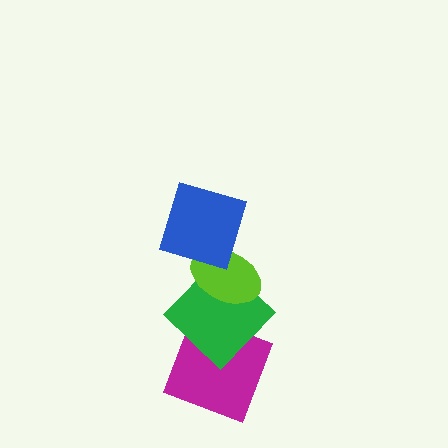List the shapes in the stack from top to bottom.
From top to bottom: the blue square, the lime ellipse, the green diamond, the magenta square.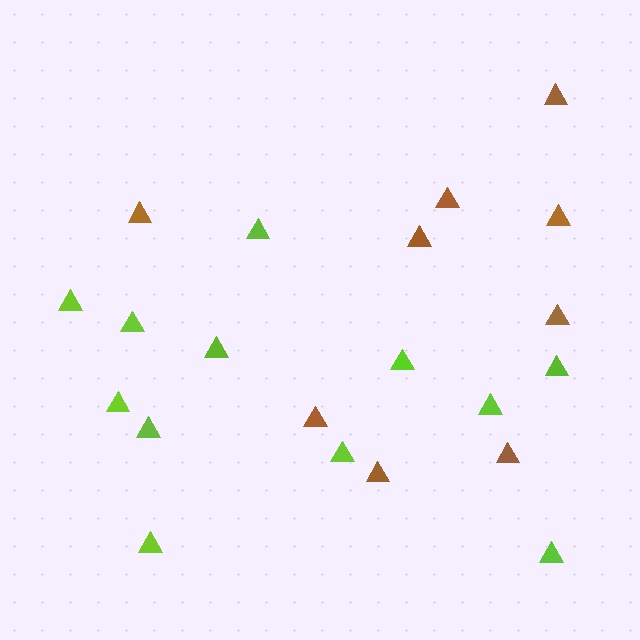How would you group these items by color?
There are 2 groups: one group of lime triangles (12) and one group of brown triangles (9).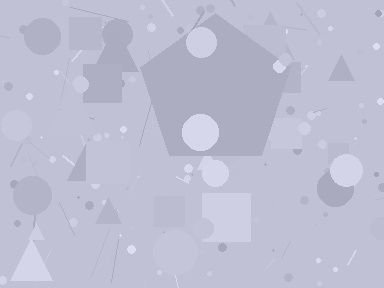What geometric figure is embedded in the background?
A pentagon is embedded in the background.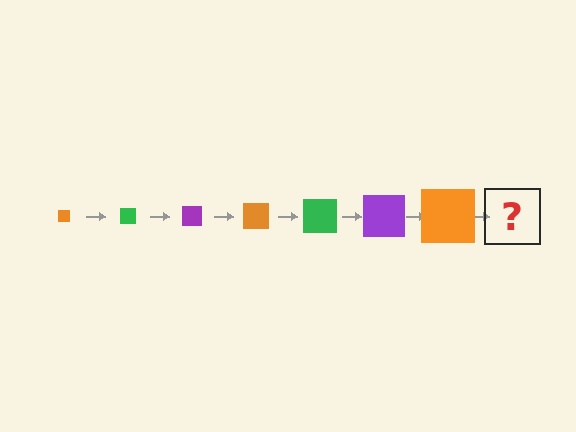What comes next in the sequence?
The next element should be a green square, larger than the previous one.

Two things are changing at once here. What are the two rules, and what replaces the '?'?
The two rules are that the square grows larger each step and the color cycles through orange, green, and purple. The '?' should be a green square, larger than the previous one.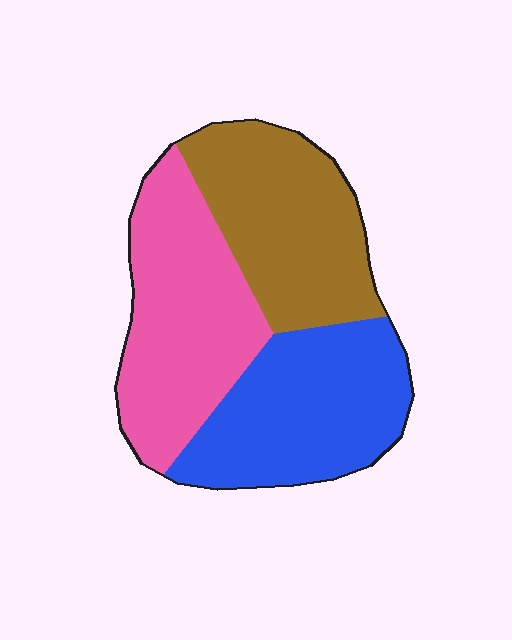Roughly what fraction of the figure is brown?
Brown covers 32% of the figure.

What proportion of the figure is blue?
Blue covers roughly 35% of the figure.